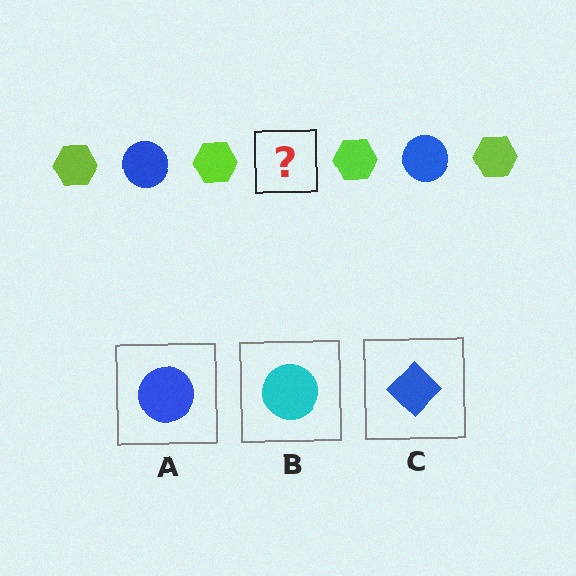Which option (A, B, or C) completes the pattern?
A.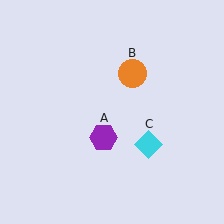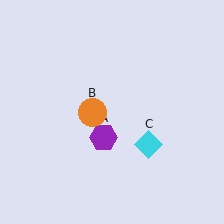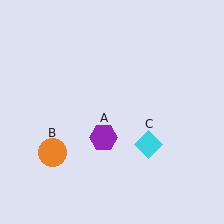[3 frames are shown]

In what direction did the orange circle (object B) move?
The orange circle (object B) moved down and to the left.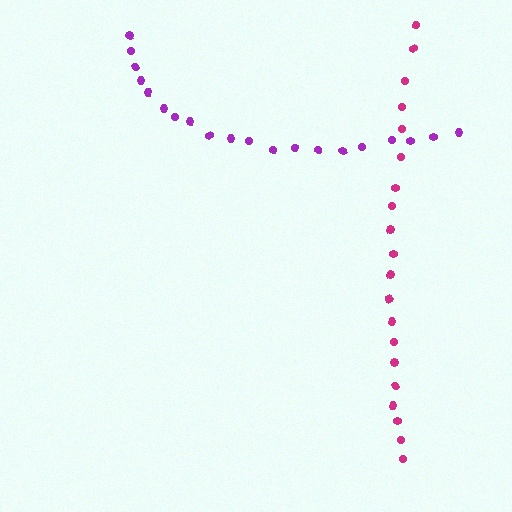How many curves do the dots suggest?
There are 2 distinct paths.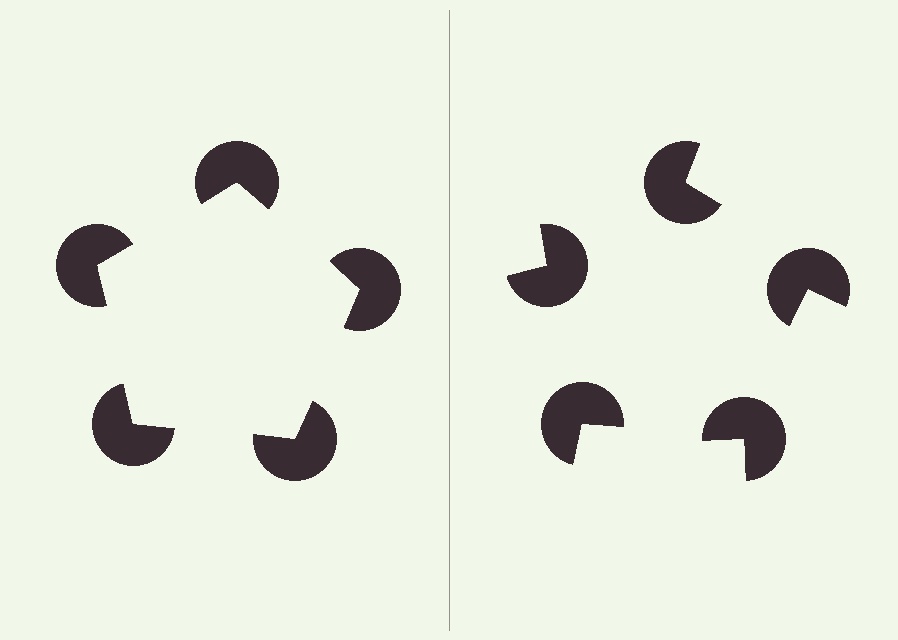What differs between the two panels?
The pac-man discs are positioned identically on both sides; only the wedge orientations differ. On the left they align to a pentagon; on the right they are misaligned.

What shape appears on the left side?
An illusory pentagon.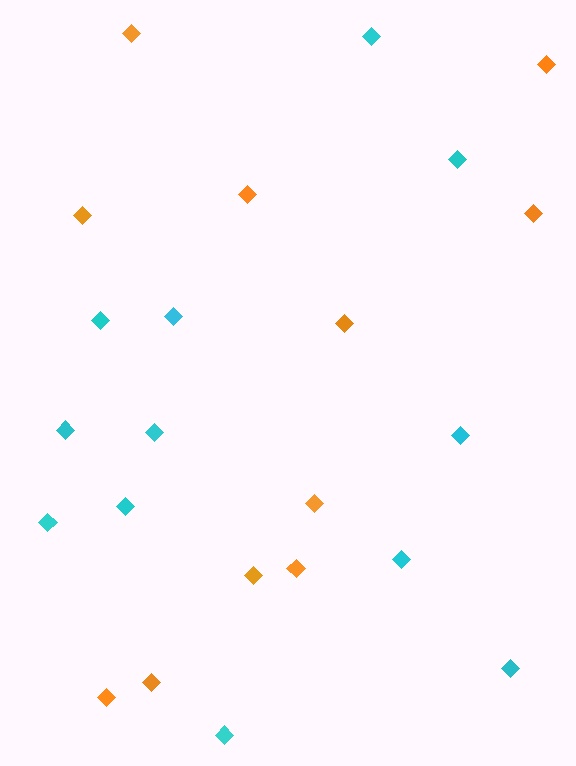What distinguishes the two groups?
There are 2 groups: one group of cyan diamonds (12) and one group of orange diamonds (11).